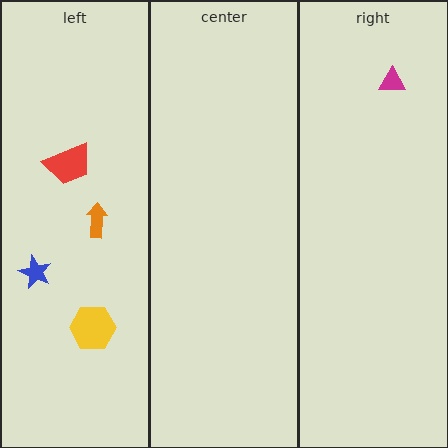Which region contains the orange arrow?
The left region.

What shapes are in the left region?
The yellow hexagon, the red trapezoid, the orange arrow, the blue star.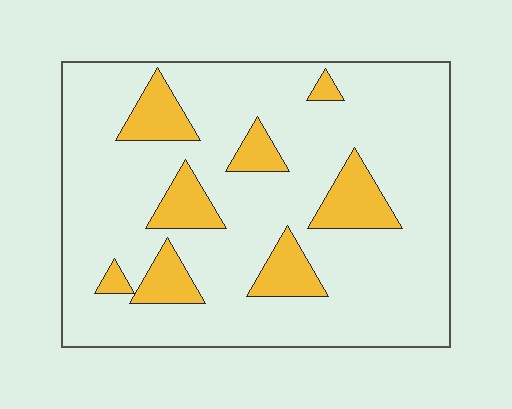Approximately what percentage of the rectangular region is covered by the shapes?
Approximately 15%.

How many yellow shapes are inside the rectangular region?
8.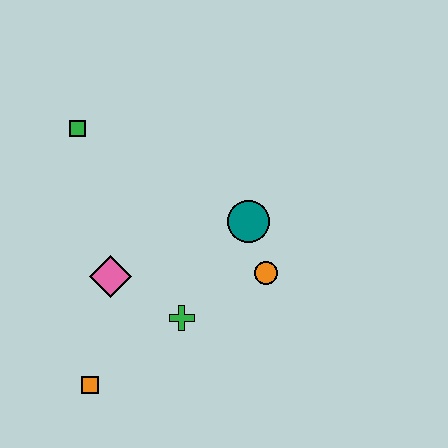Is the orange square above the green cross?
No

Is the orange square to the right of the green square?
Yes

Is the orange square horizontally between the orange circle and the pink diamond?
No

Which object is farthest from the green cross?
The green square is farthest from the green cross.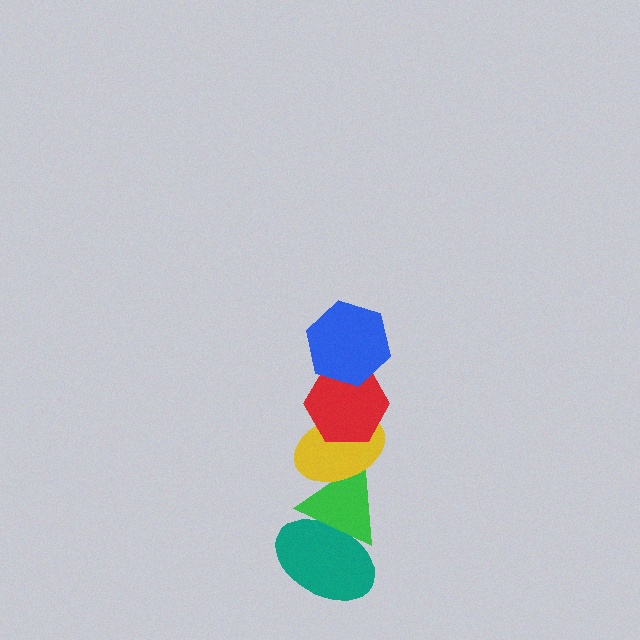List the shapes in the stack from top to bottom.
From top to bottom: the blue hexagon, the red hexagon, the yellow ellipse, the green triangle, the teal ellipse.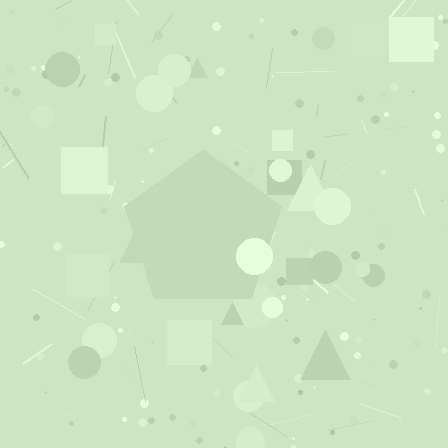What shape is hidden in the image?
A pentagon is hidden in the image.